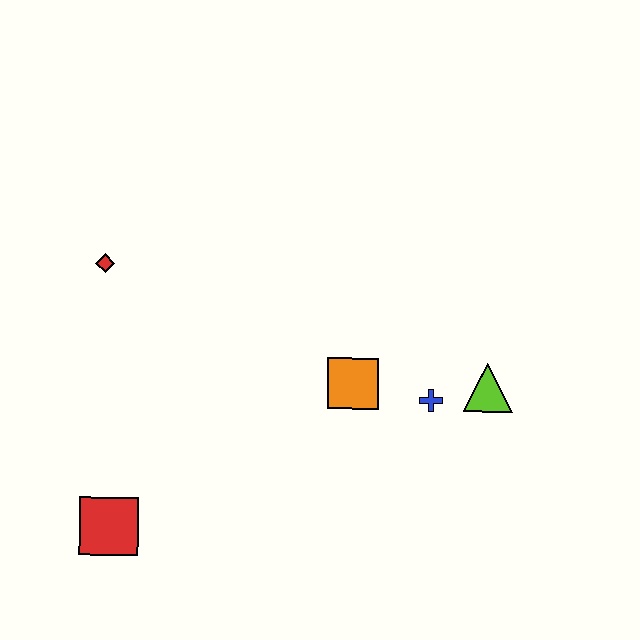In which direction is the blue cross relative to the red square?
The blue cross is to the right of the red square.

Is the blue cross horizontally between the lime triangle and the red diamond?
Yes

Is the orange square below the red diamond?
Yes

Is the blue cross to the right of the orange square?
Yes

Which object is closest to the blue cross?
The lime triangle is closest to the blue cross.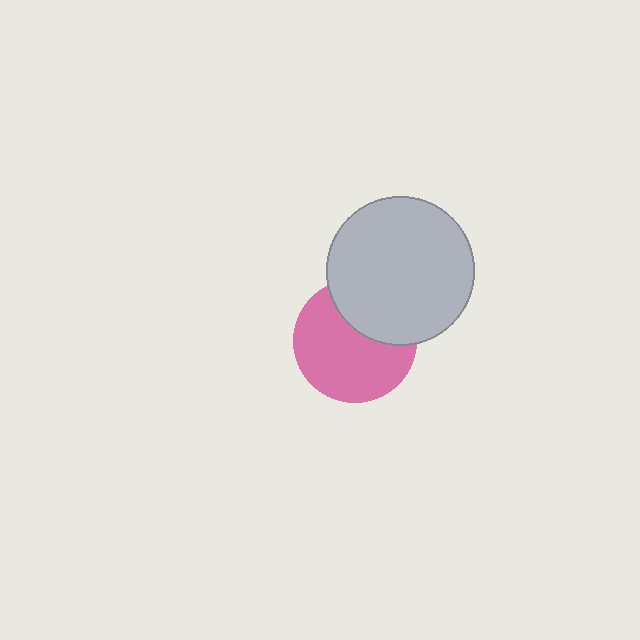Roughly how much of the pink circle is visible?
Most of it is visible (roughly 67%).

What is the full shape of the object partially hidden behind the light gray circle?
The partially hidden object is a pink circle.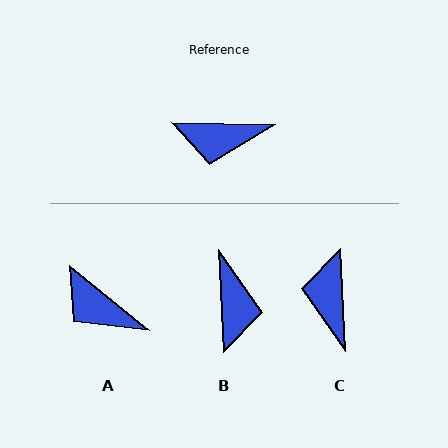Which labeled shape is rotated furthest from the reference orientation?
B, about 94 degrees away.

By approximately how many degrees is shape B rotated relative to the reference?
Approximately 94 degrees counter-clockwise.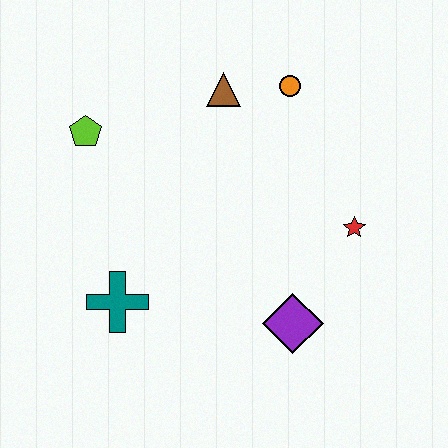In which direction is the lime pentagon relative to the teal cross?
The lime pentagon is above the teal cross.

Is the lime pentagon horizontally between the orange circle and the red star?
No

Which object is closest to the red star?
The purple diamond is closest to the red star.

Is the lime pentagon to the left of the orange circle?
Yes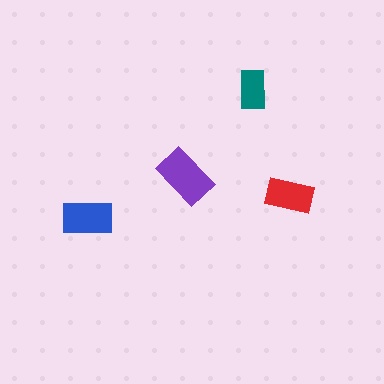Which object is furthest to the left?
The blue rectangle is leftmost.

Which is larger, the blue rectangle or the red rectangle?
The blue one.